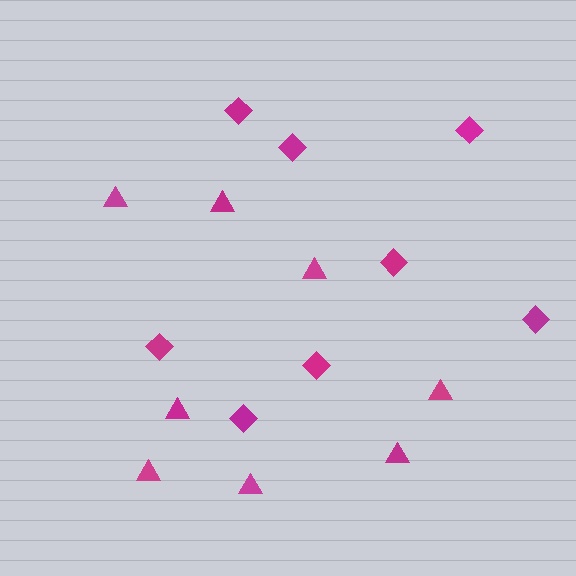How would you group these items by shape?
There are 2 groups: one group of triangles (8) and one group of diamonds (8).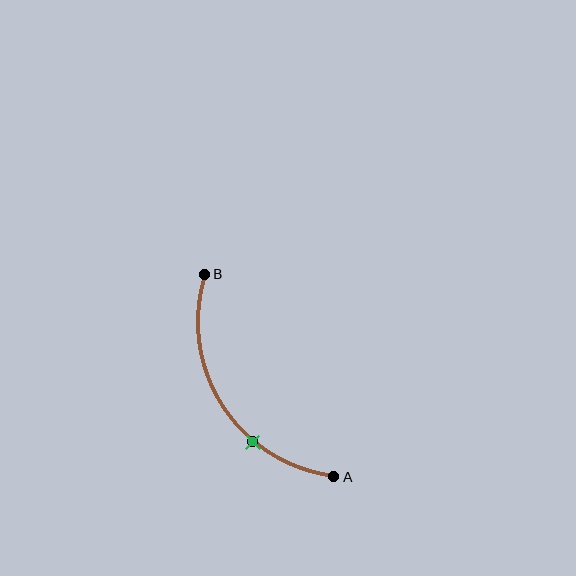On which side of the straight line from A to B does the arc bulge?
The arc bulges to the left of the straight line connecting A and B.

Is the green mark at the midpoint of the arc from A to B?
No. The green mark lies on the arc but is closer to endpoint A. The arc midpoint would be at the point on the curve equidistant along the arc from both A and B.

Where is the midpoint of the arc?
The arc midpoint is the point on the curve farthest from the straight line joining A and B. It sits to the left of that line.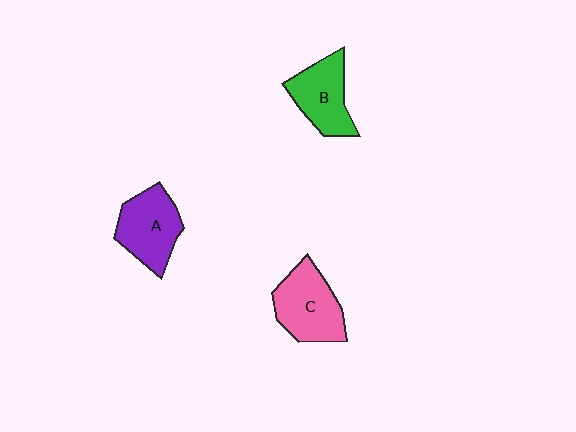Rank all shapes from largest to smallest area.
From largest to smallest: C (pink), A (purple), B (green).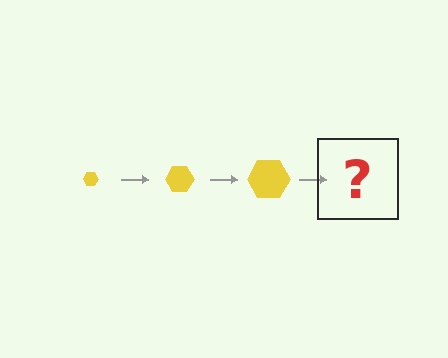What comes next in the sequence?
The next element should be a yellow hexagon, larger than the previous one.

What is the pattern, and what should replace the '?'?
The pattern is that the hexagon gets progressively larger each step. The '?' should be a yellow hexagon, larger than the previous one.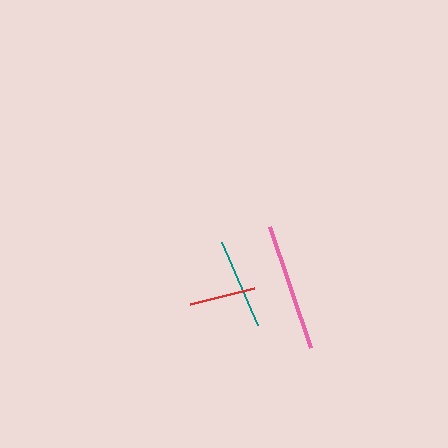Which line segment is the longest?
The pink line is the longest at approximately 127 pixels.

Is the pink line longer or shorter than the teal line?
The pink line is longer than the teal line.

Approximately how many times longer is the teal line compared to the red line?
The teal line is approximately 1.4 times the length of the red line.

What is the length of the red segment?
The red segment is approximately 66 pixels long.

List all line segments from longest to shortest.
From longest to shortest: pink, teal, red.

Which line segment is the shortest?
The red line is the shortest at approximately 66 pixels.